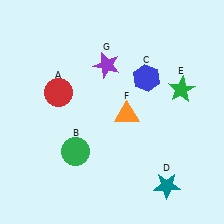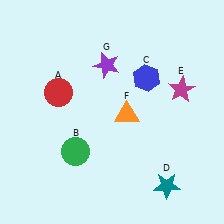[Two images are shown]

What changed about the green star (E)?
In Image 1, E is green. In Image 2, it changed to magenta.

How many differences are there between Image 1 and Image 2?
There is 1 difference between the two images.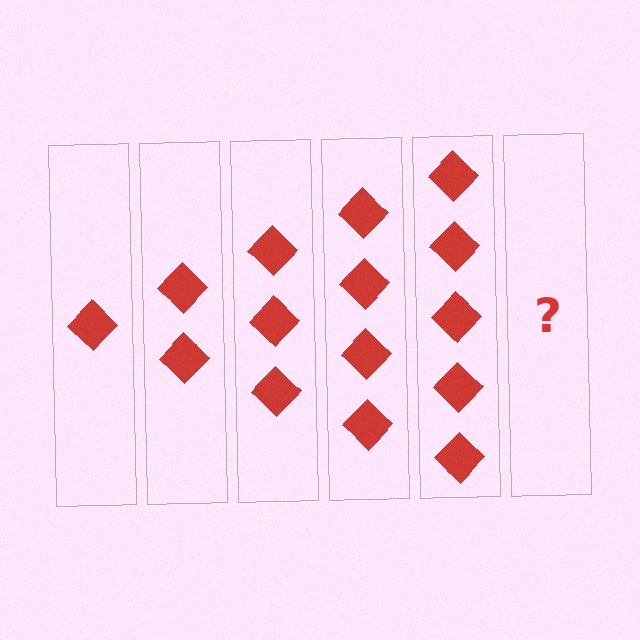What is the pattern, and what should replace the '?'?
The pattern is that each step adds one more diamond. The '?' should be 6 diamonds.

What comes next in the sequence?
The next element should be 6 diamonds.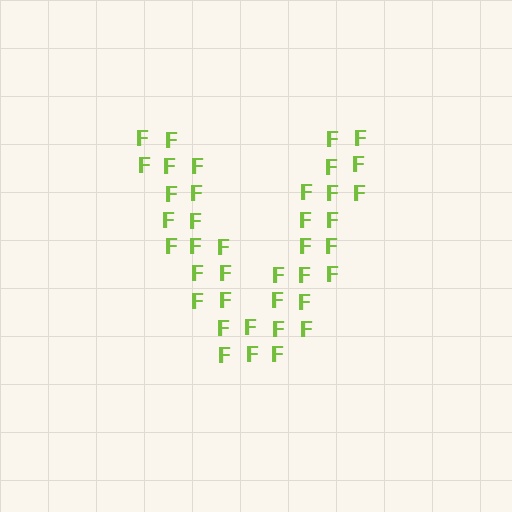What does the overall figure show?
The overall figure shows the letter V.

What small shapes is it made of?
It is made of small letter F's.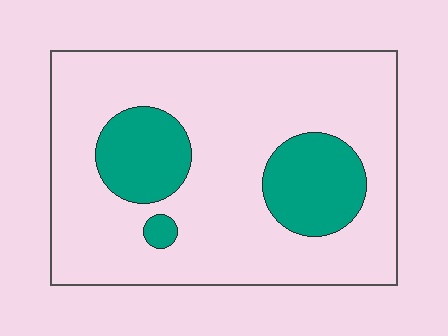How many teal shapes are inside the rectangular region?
3.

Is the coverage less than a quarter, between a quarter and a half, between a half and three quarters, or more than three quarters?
Less than a quarter.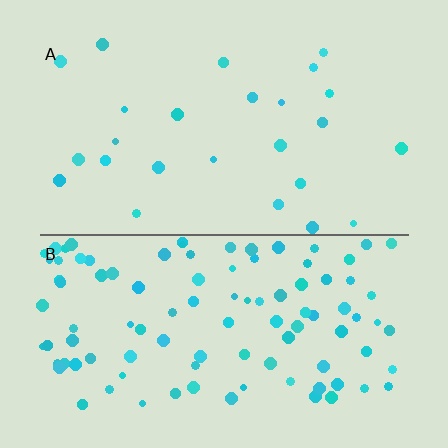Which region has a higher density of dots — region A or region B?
B (the bottom).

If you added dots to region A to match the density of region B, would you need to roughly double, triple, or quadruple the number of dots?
Approximately quadruple.